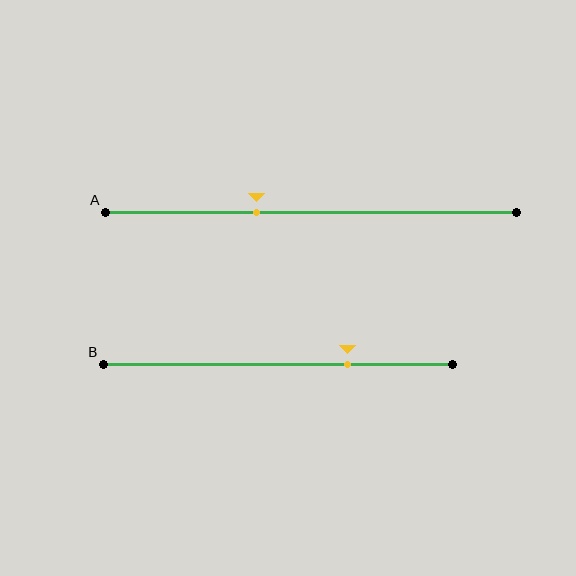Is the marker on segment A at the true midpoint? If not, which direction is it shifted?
No, the marker on segment A is shifted to the left by about 13% of the segment length.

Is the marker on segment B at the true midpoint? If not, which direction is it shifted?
No, the marker on segment B is shifted to the right by about 20% of the segment length.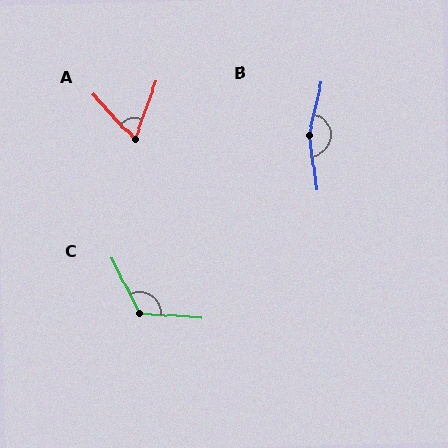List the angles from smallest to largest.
A (63°), C (120°), B (159°).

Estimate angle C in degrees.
Approximately 120 degrees.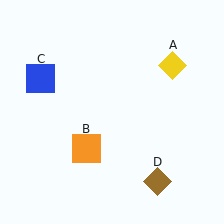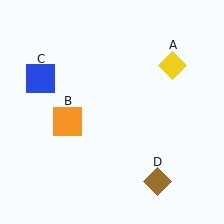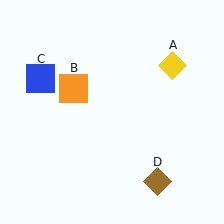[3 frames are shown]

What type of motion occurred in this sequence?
The orange square (object B) rotated clockwise around the center of the scene.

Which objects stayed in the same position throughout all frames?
Yellow diamond (object A) and blue square (object C) and brown diamond (object D) remained stationary.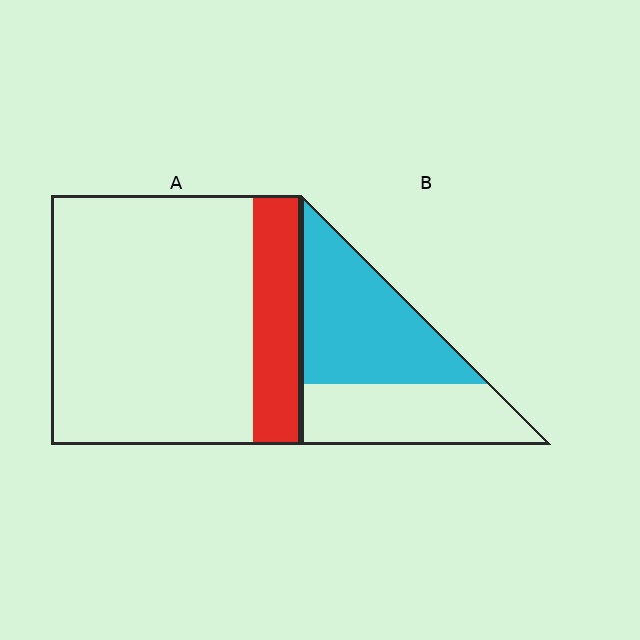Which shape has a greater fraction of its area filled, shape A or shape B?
Shape B.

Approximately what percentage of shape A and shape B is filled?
A is approximately 20% and B is approximately 55%.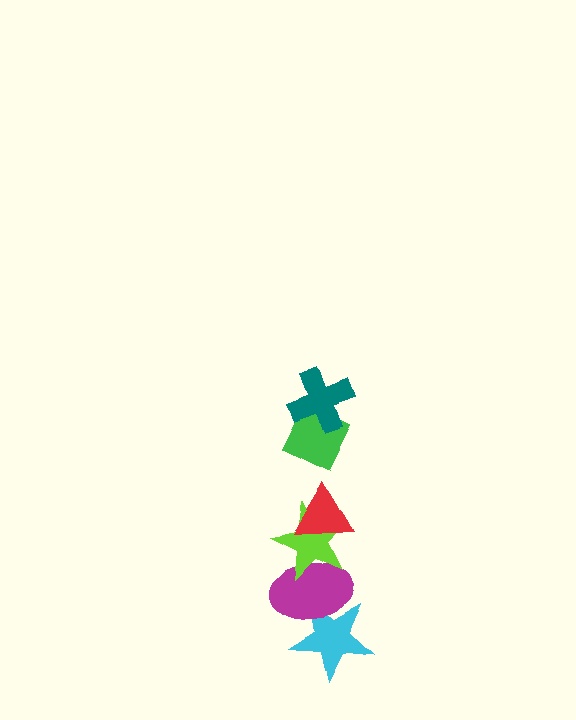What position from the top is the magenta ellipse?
The magenta ellipse is 5th from the top.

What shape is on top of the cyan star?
The magenta ellipse is on top of the cyan star.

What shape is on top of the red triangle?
The green diamond is on top of the red triangle.